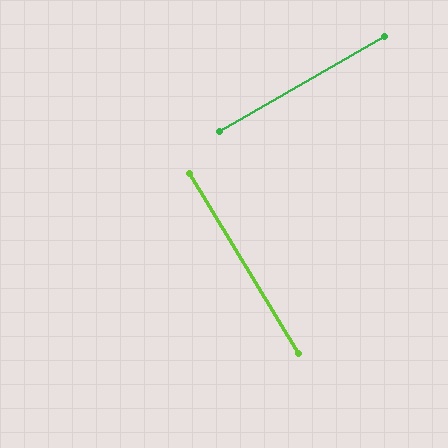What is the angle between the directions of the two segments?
Approximately 89 degrees.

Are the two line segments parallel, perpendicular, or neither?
Perpendicular — they meet at approximately 89°.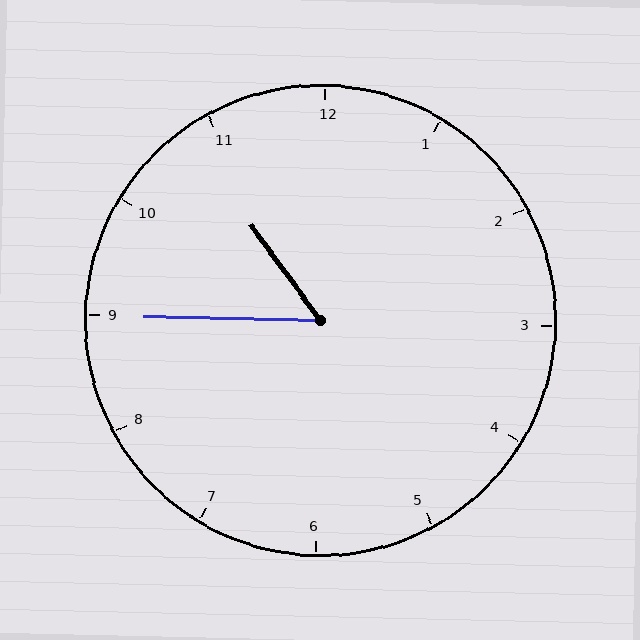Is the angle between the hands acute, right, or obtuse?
It is acute.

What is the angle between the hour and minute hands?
Approximately 52 degrees.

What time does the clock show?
10:45.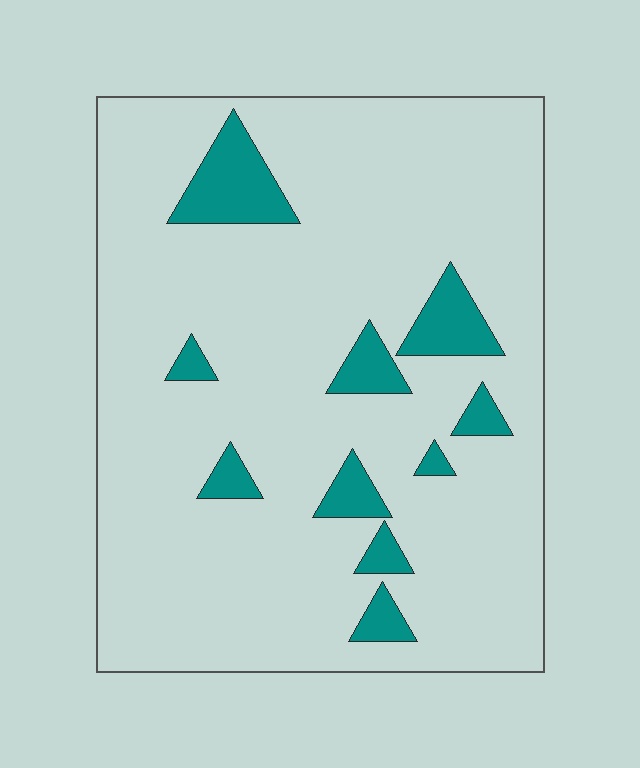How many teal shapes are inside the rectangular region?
10.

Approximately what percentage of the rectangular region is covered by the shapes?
Approximately 10%.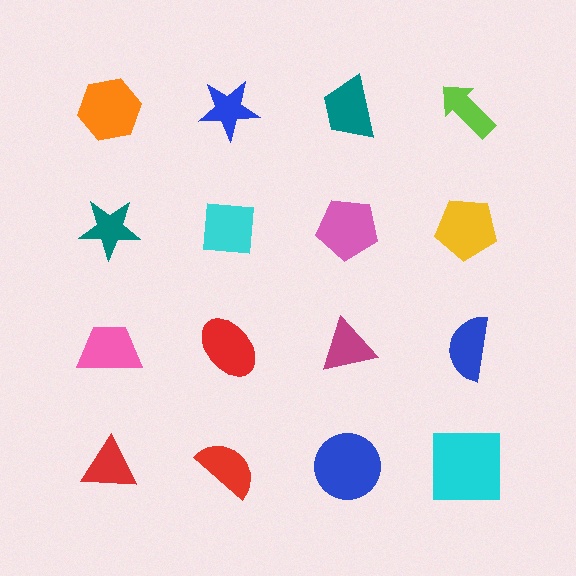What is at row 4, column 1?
A red triangle.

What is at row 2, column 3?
A pink pentagon.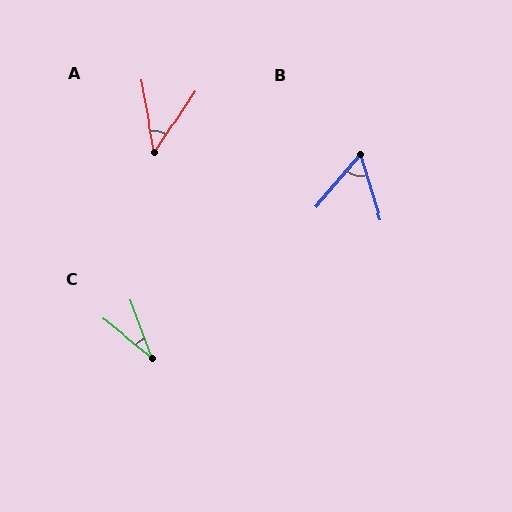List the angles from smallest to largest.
C (31°), A (44°), B (57°).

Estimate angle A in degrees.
Approximately 44 degrees.